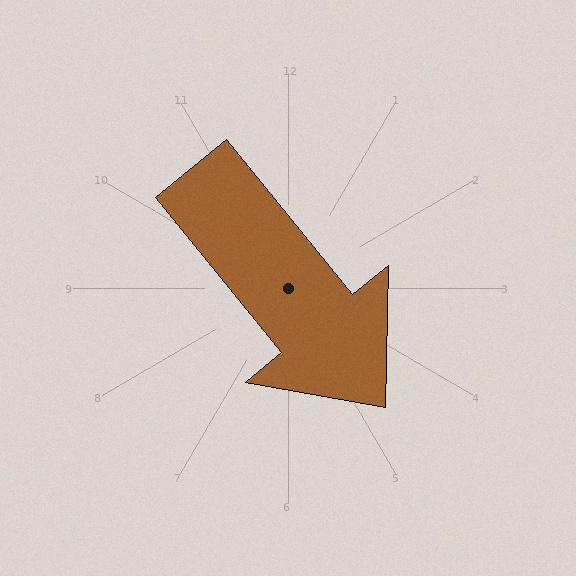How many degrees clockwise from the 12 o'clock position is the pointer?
Approximately 141 degrees.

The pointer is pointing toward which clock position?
Roughly 5 o'clock.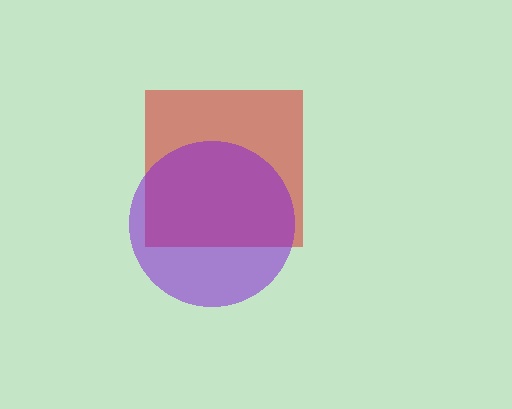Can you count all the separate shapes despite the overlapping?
Yes, there are 2 separate shapes.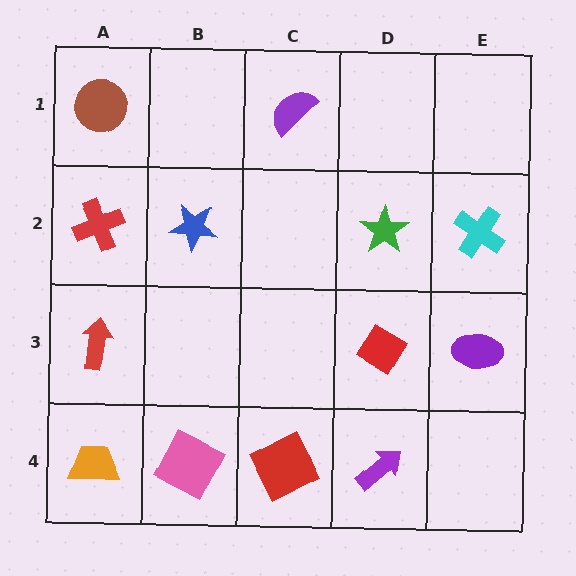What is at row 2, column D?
A green star.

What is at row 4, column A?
An orange trapezoid.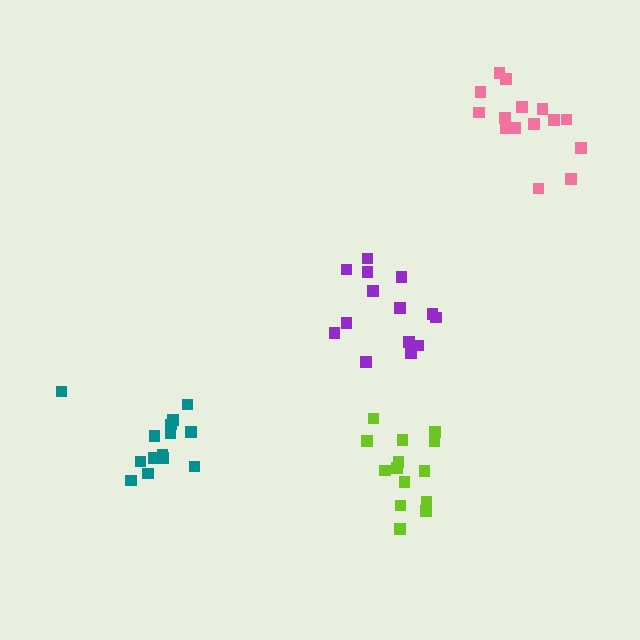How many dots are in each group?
Group 1: 14 dots, Group 2: 15 dots, Group 3: 15 dots, Group 4: 14 dots (58 total).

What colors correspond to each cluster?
The clusters are colored: purple, pink, teal, lime.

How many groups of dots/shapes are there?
There are 4 groups.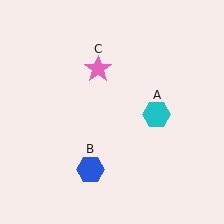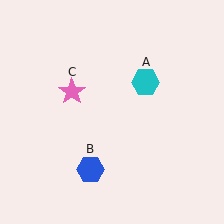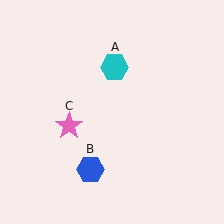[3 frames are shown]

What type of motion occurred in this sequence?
The cyan hexagon (object A), pink star (object C) rotated counterclockwise around the center of the scene.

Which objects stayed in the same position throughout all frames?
Blue hexagon (object B) remained stationary.